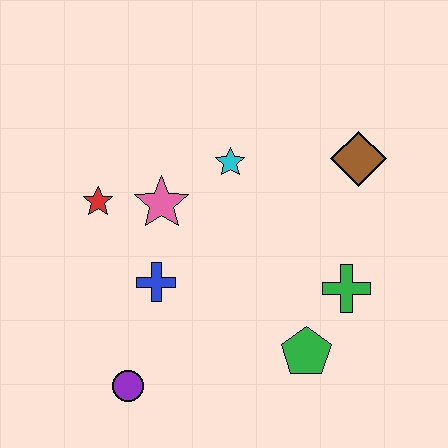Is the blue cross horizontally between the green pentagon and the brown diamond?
No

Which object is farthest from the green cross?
The red star is farthest from the green cross.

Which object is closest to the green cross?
The green pentagon is closest to the green cross.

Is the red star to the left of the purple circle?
Yes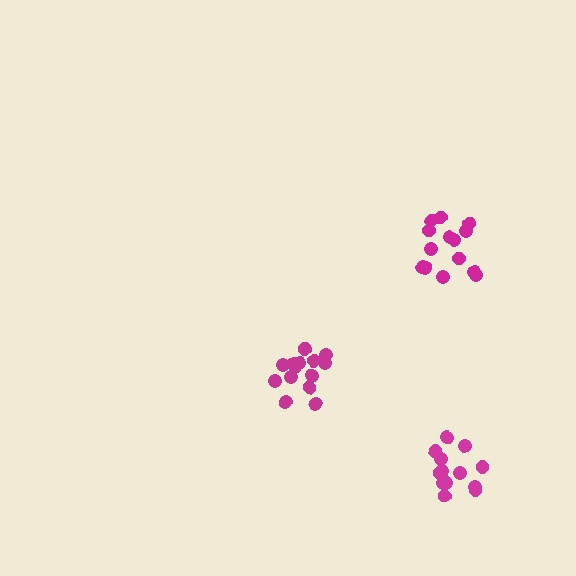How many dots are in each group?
Group 1: 14 dots, Group 2: 13 dots, Group 3: 15 dots (42 total).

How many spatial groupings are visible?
There are 3 spatial groupings.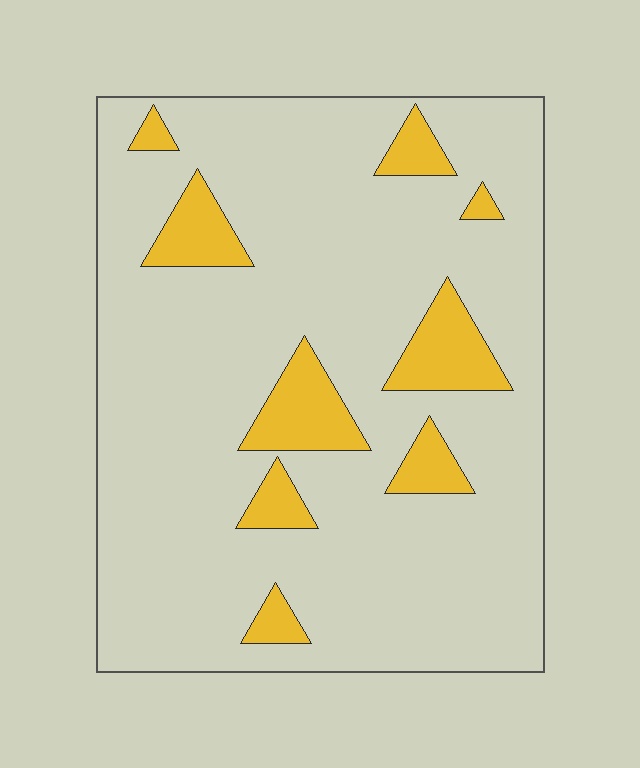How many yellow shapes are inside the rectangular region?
9.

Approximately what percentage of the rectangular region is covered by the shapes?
Approximately 15%.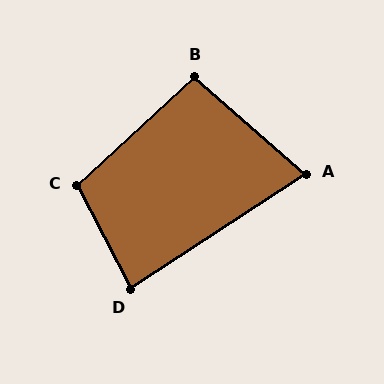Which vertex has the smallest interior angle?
A, at approximately 74 degrees.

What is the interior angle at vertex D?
Approximately 84 degrees (acute).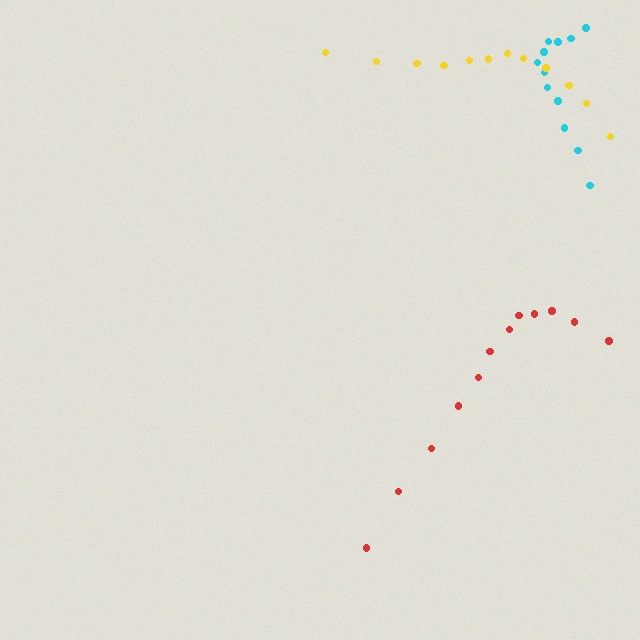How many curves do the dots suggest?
There are 3 distinct paths.